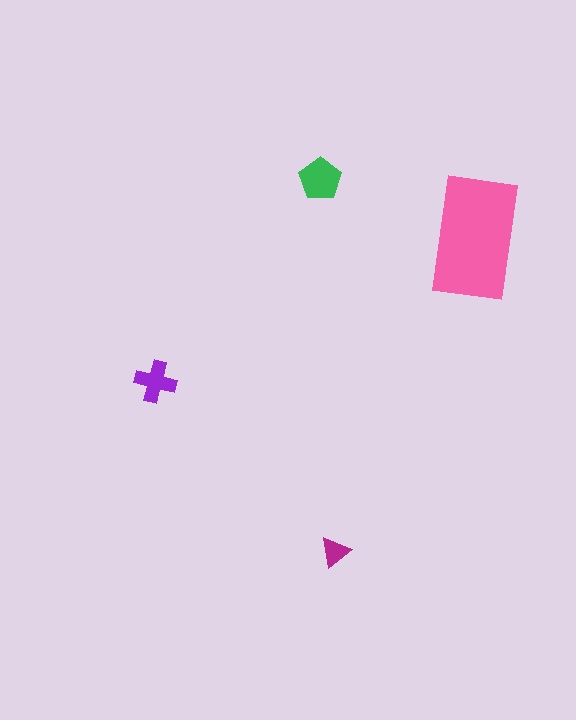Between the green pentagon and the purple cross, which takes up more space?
The green pentagon.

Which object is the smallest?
The magenta triangle.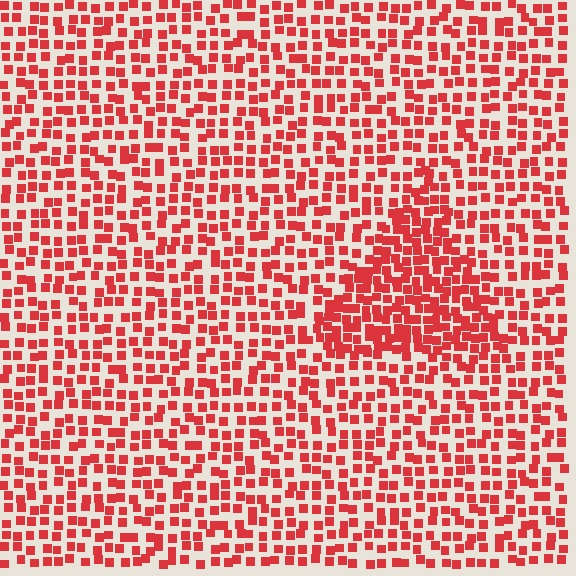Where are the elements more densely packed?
The elements are more densely packed inside the triangle boundary.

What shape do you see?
I see a triangle.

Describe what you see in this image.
The image contains small red elements arranged at two different densities. A triangle-shaped region is visible where the elements are more densely packed than the surrounding area.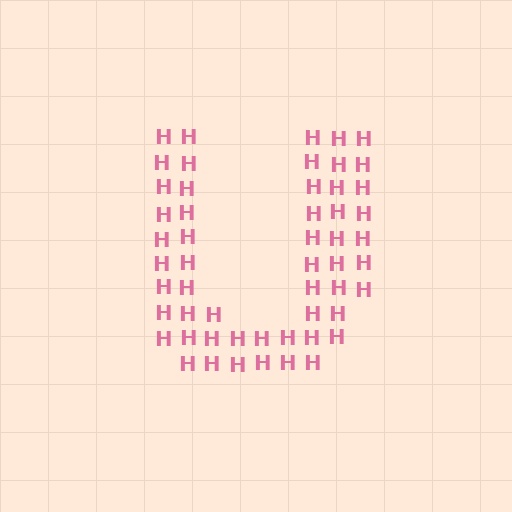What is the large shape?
The large shape is the letter U.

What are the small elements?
The small elements are letter H's.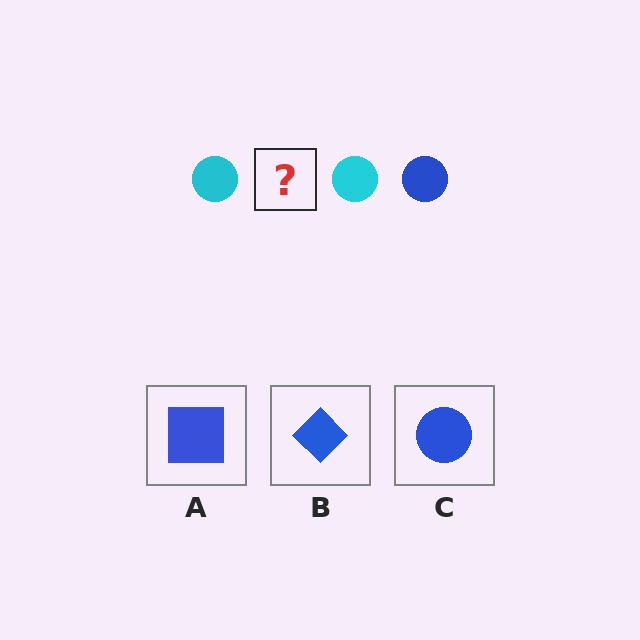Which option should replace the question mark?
Option C.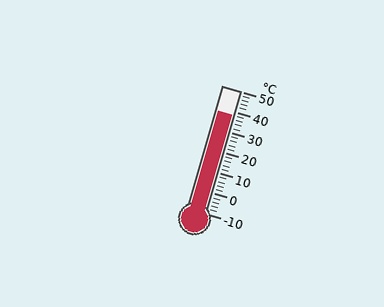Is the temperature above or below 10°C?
The temperature is above 10°C.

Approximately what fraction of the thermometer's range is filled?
The thermometer is filled to approximately 80% of its range.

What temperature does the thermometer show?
The thermometer shows approximately 38°C.